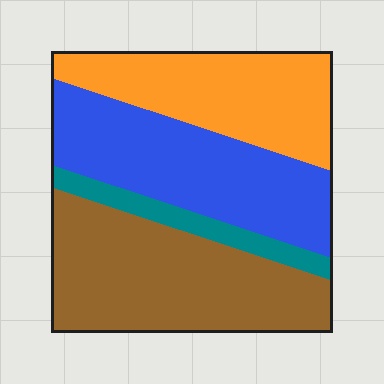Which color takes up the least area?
Teal, at roughly 10%.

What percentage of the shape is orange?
Orange takes up about one quarter (1/4) of the shape.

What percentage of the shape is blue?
Blue covers roughly 30% of the shape.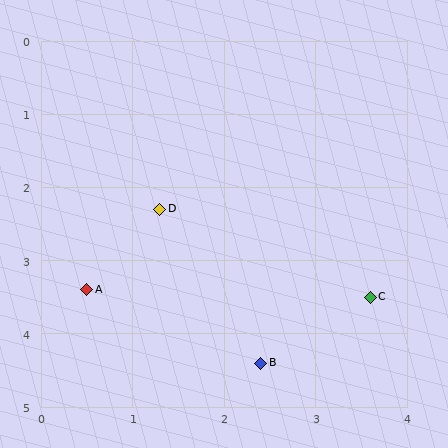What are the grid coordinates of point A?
Point A is at approximately (0.5, 3.4).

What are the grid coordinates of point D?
Point D is at approximately (1.3, 2.3).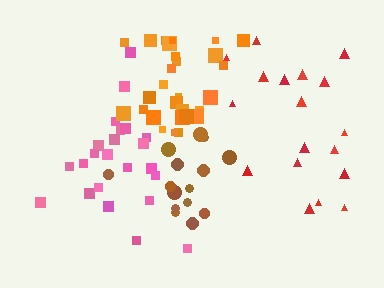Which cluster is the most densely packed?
Orange.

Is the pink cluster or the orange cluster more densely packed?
Orange.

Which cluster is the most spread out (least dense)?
Red.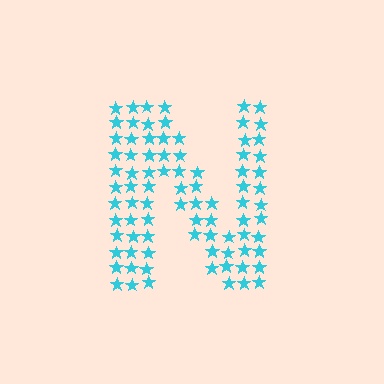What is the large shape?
The large shape is the letter N.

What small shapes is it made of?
It is made of small stars.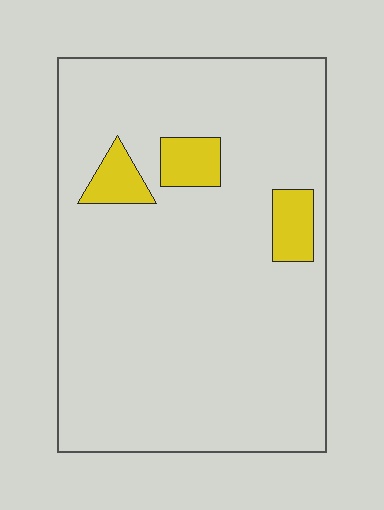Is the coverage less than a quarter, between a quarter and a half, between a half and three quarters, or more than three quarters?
Less than a quarter.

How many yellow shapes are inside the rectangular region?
3.